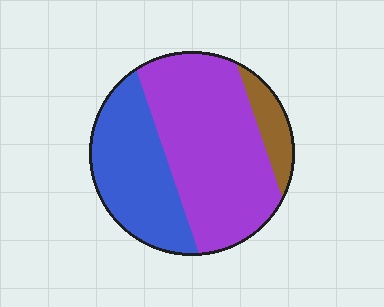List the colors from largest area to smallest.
From largest to smallest: purple, blue, brown.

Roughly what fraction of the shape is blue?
Blue covers about 35% of the shape.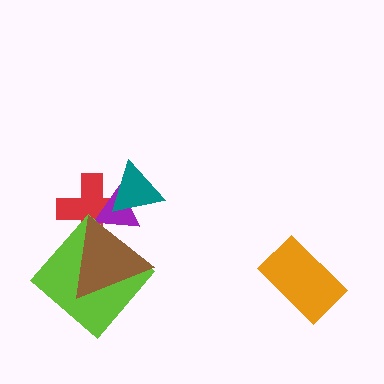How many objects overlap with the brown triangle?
3 objects overlap with the brown triangle.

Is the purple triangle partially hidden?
Yes, it is partially covered by another shape.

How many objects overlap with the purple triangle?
3 objects overlap with the purple triangle.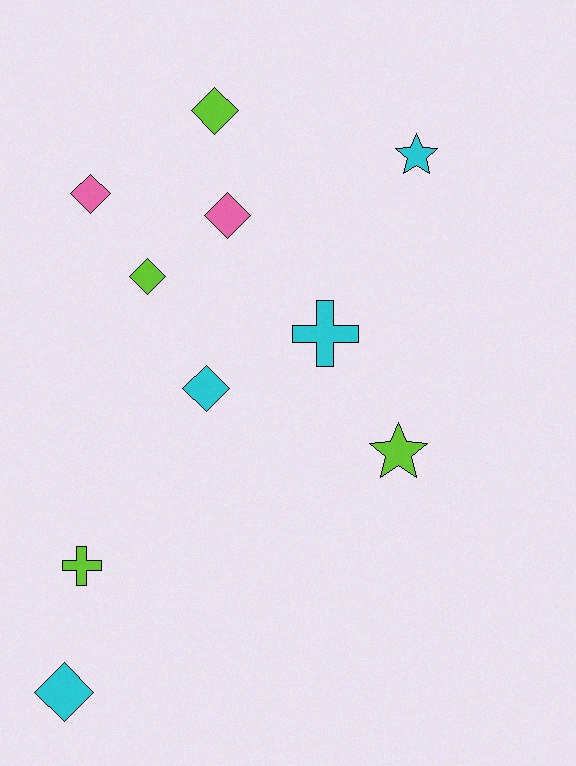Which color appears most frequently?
Cyan, with 4 objects.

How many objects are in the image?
There are 10 objects.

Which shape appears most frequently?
Diamond, with 6 objects.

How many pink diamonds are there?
There are 2 pink diamonds.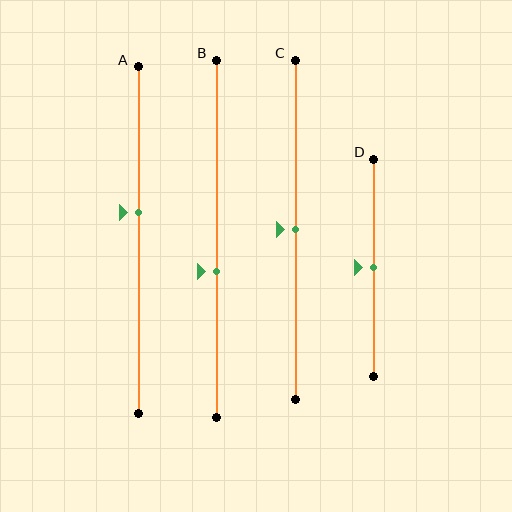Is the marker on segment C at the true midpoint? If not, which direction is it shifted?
Yes, the marker on segment C is at the true midpoint.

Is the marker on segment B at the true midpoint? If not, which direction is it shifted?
No, the marker on segment B is shifted downward by about 9% of the segment length.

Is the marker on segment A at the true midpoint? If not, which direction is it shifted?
No, the marker on segment A is shifted upward by about 8% of the segment length.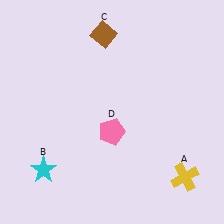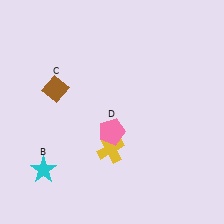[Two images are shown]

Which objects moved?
The objects that moved are: the yellow cross (A), the brown diamond (C).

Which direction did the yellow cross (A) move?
The yellow cross (A) moved left.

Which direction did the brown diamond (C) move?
The brown diamond (C) moved down.